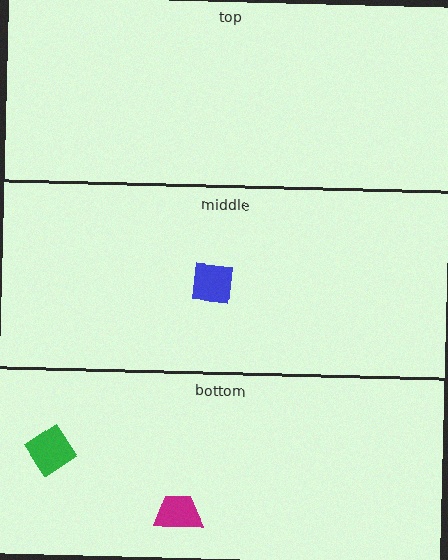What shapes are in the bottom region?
The green diamond, the magenta trapezoid.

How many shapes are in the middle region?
1.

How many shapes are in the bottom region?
2.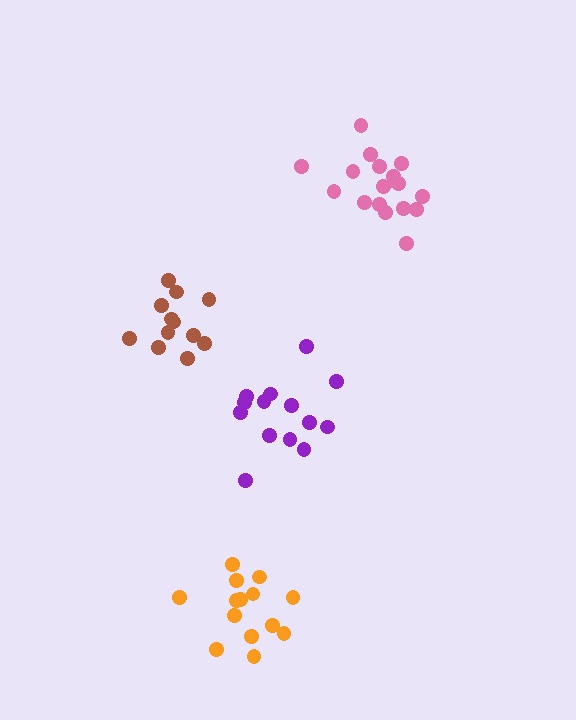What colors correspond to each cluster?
The clusters are colored: orange, pink, purple, brown.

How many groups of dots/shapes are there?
There are 4 groups.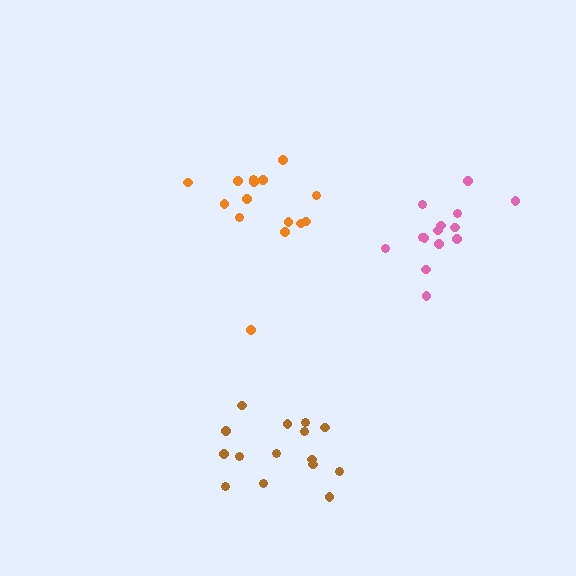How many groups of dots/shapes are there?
There are 3 groups.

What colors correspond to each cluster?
The clusters are colored: orange, pink, brown.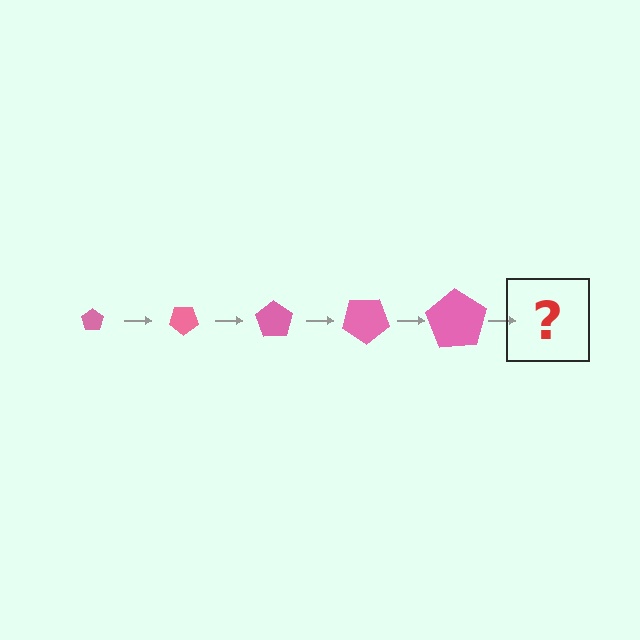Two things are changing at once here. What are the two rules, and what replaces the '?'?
The two rules are that the pentagon grows larger each step and it rotates 35 degrees each step. The '?' should be a pentagon, larger than the previous one and rotated 175 degrees from the start.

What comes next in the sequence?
The next element should be a pentagon, larger than the previous one and rotated 175 degrees from the start.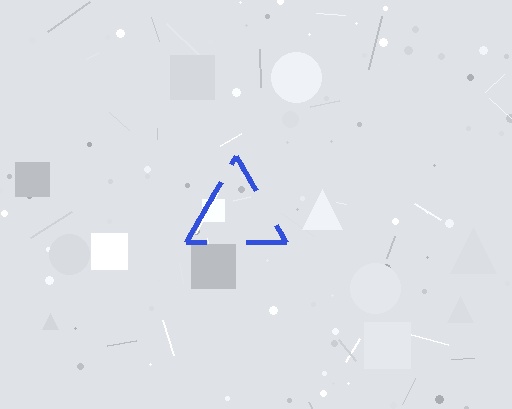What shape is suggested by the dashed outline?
The dashed outline suggests a triangle.